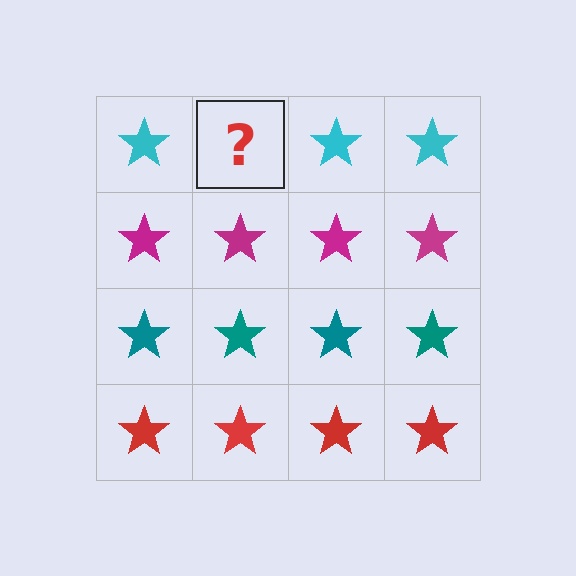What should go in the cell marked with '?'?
The missing cell should contain a cyan star.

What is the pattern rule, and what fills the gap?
The rule is that each row has a consistent color. The gap should be filled with a cyan star.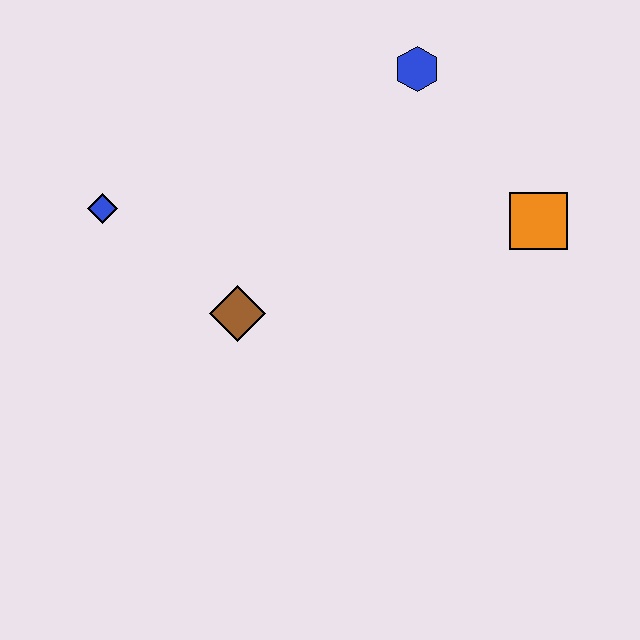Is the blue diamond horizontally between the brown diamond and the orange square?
No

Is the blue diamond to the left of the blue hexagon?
Yes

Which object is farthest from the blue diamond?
The orange square is farthest from the blue diamond.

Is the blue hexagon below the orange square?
No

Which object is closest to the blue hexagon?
The orange square is closest to the blue hexagon.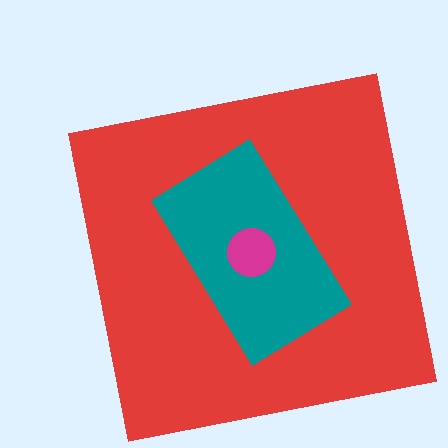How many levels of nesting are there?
3.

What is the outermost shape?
The red square.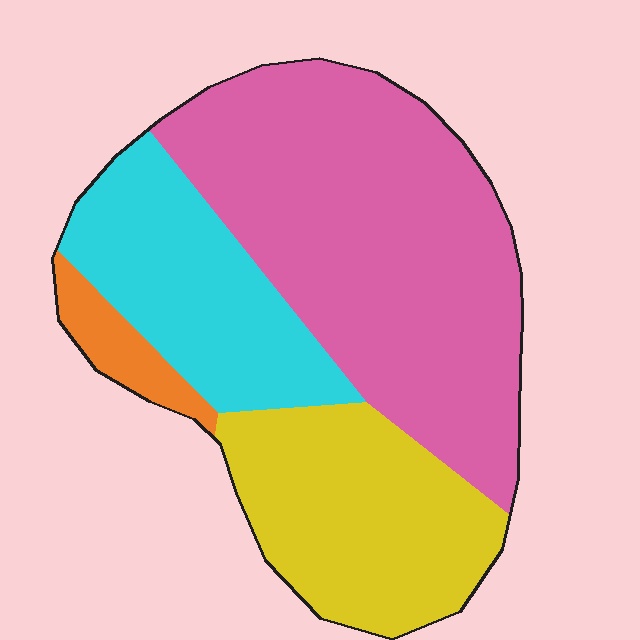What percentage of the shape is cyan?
Cyan takes up about one fifth (1/5) of the shape.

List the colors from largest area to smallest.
From largest to smallest: pink, yellow, cyan, orange.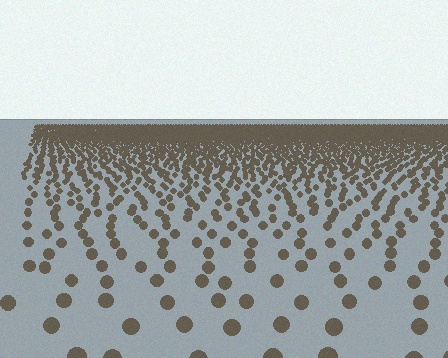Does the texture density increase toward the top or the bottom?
Density increases toward the top.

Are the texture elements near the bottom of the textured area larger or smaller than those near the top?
Larger. Near the bottom, elements are closer to the viewer and appear at a bigger on-screen size.